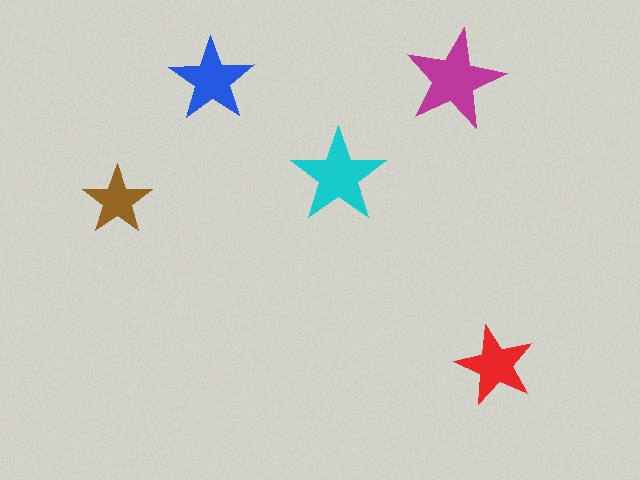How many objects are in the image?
There are 5 objects in the image.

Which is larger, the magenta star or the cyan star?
The magenta one.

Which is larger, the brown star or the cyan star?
The cyan one.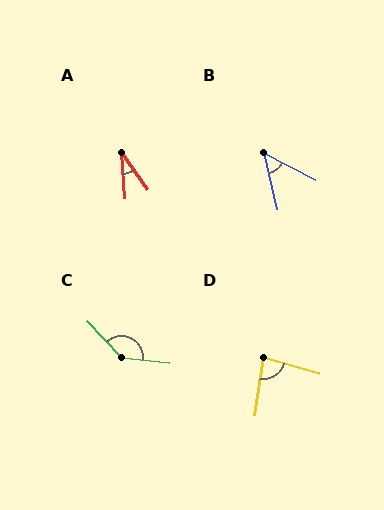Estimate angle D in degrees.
Approximately 83 degrees.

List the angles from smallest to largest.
A (31°), B (49°), D (83°), C (138°).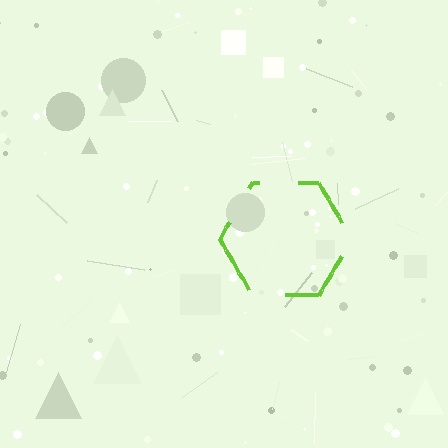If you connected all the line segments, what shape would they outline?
They would outline a hexagon.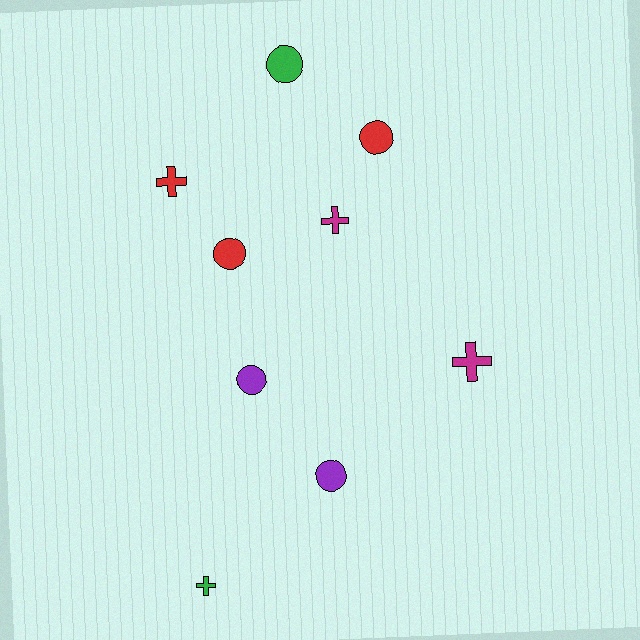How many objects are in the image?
There are 9 objects.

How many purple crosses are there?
There are no purple crosses.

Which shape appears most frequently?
Circle, with 5 objects.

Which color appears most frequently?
Red, with 3 objects.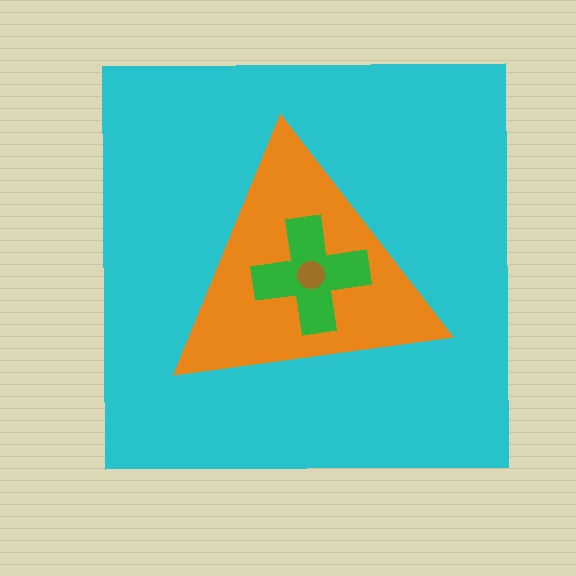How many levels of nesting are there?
4.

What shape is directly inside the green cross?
The brown circle.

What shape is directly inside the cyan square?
The orange triangle.